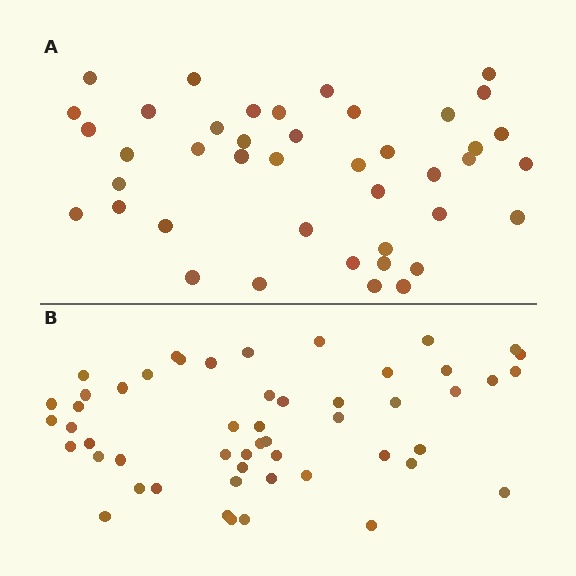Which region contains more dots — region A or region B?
Region B (the bottom region) has more dots.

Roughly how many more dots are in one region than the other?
Region B has roughly 10 or so more dots than region A.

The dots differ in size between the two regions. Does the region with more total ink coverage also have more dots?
No. Region A has more total ink coverage because its dots are larger, but region B actually contains more individual dots. Total area can be misleading — the number of items is what matters here.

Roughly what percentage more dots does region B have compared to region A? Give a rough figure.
About 25% more.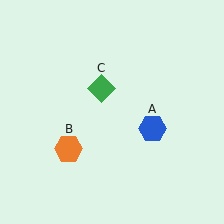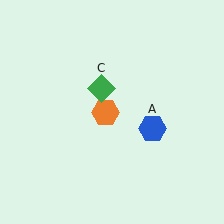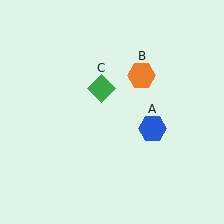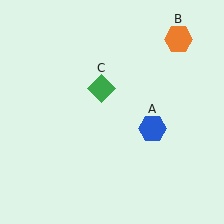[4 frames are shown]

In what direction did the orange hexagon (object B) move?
The orange hexagon (object B) moved up and to the right.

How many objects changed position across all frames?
1 object changed position: orange hexagon (object B).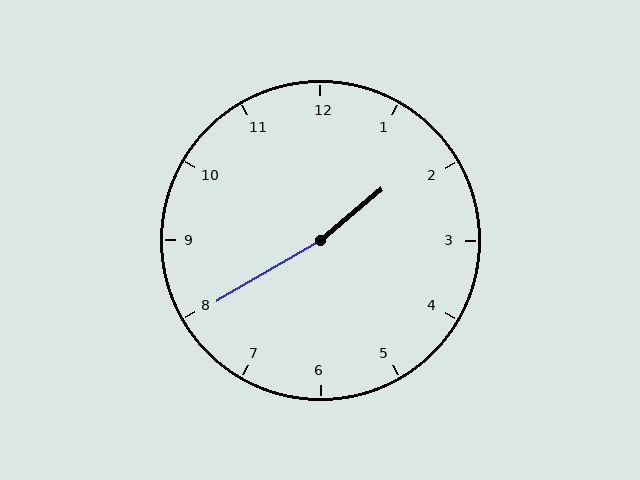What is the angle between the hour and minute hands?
Approximately 170 degrees.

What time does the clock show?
1:40.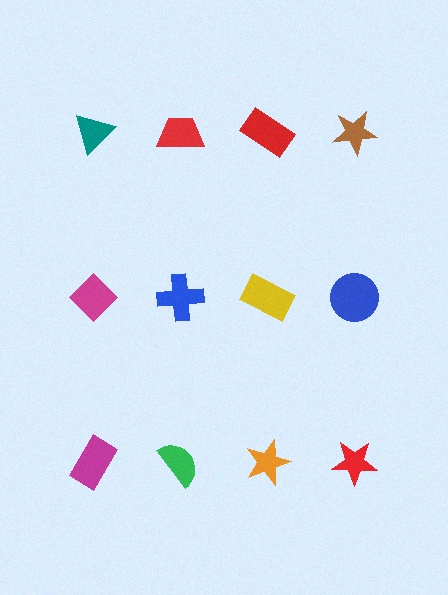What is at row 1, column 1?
A teal triangle.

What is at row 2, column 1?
A magenta diamond.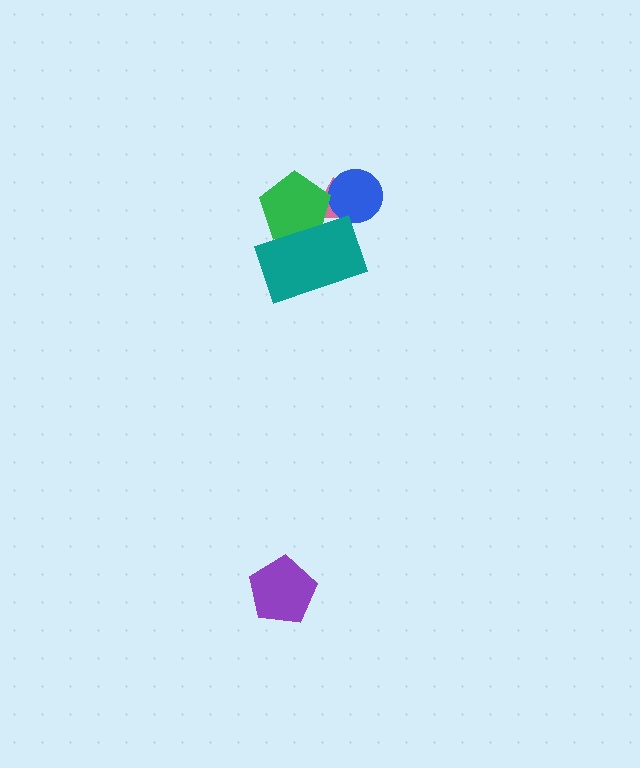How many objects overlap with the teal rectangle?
2 objects overlap with the teal rectangle.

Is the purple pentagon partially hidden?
No, no other shape covers it.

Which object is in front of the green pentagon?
The teal rectangle is in front of the green pentagon.